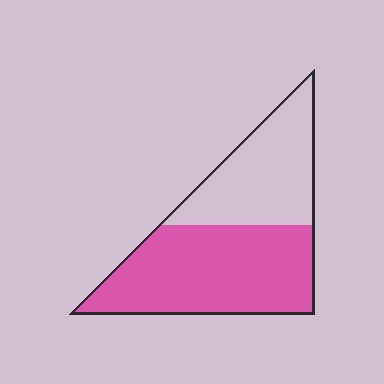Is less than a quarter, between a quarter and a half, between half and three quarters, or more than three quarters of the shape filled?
Between half and three quarters.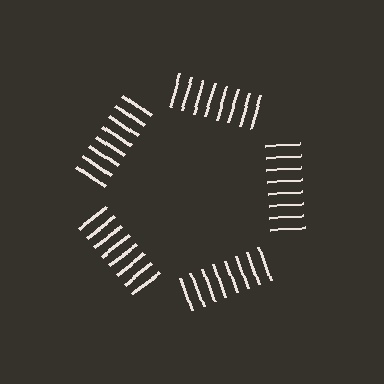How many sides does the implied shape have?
5 sides — the line-ends trace a pentagon.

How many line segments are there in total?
40 — 8 along each of the 5 edges.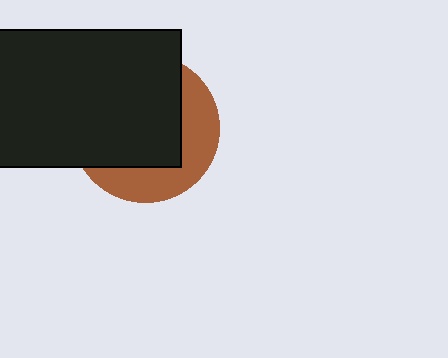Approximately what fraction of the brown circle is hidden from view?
Roughly 64% of the brown circle is hidden behind the black rectangle.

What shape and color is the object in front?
The object in front is a black rectangle.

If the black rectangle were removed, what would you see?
You would see the complete brown circle.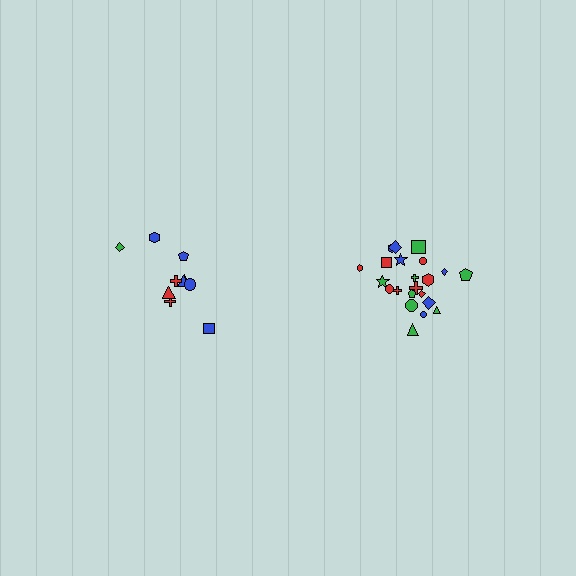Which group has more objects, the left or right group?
The right group.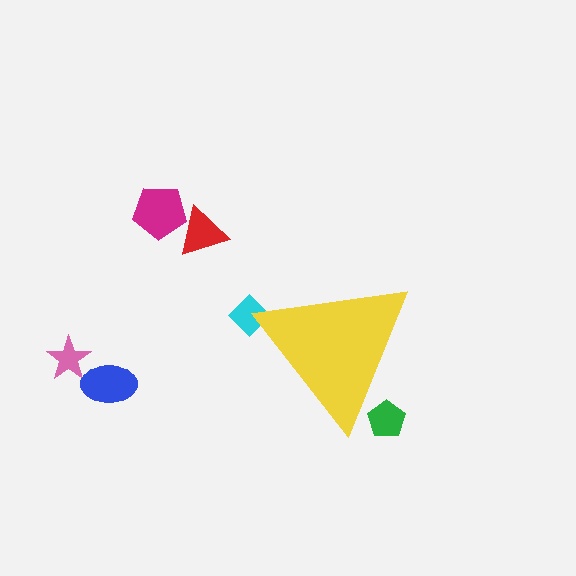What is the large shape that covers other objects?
A yellow triangle.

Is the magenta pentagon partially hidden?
No, the magenta pentagon is fully visible.